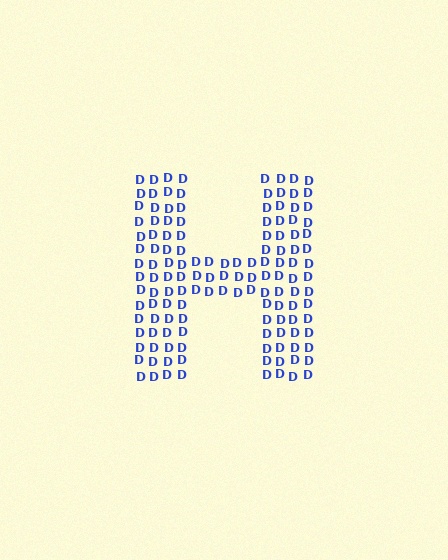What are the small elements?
The small elements are letter D's.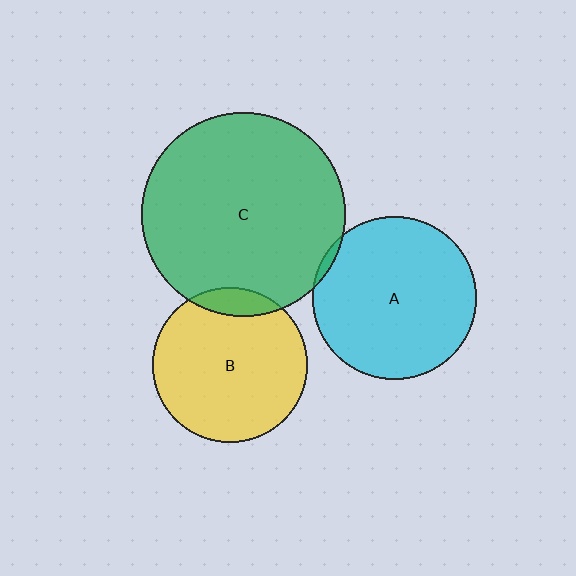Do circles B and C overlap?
Yes.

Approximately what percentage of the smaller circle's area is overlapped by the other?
Approximately 10%.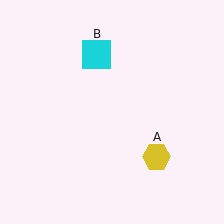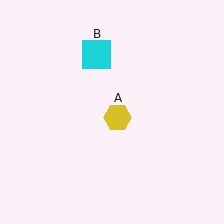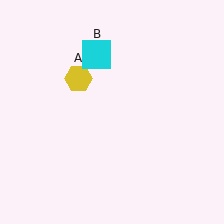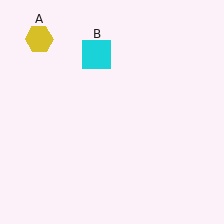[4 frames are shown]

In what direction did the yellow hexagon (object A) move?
The yellow hexagon (object A) moved up and to the left.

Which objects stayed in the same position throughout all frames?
Cyan square (object B) remained stationary.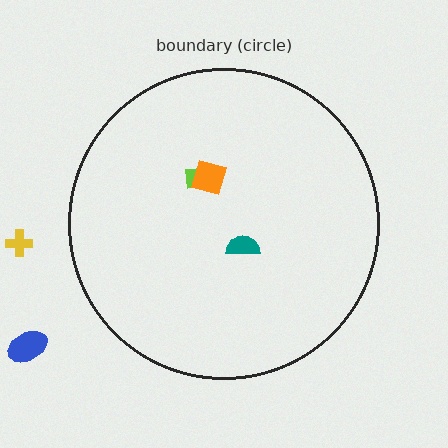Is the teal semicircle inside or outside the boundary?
Inside.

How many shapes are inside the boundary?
3 inside, 2 outside.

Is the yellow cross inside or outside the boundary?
Outside.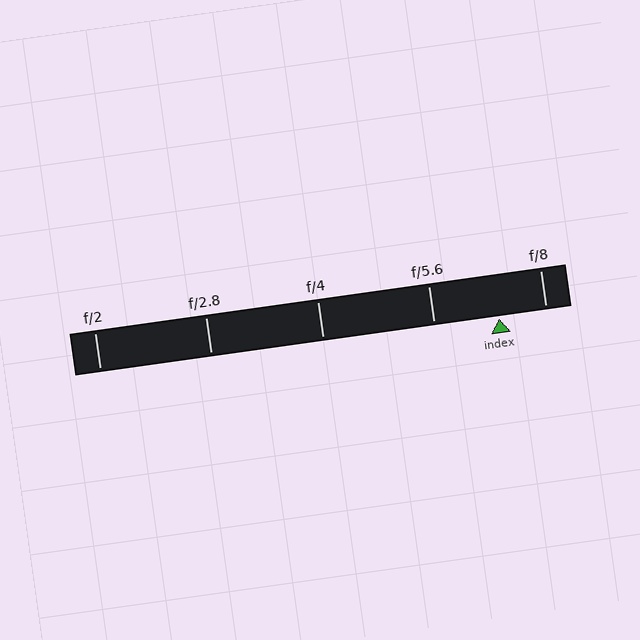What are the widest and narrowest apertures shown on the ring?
The widest aperture shown is f/2 and the narrowest is f/8.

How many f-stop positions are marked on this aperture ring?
There are 5 f-stop positions marked.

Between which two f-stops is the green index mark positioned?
The index mark is between f/5.6 and f/8.